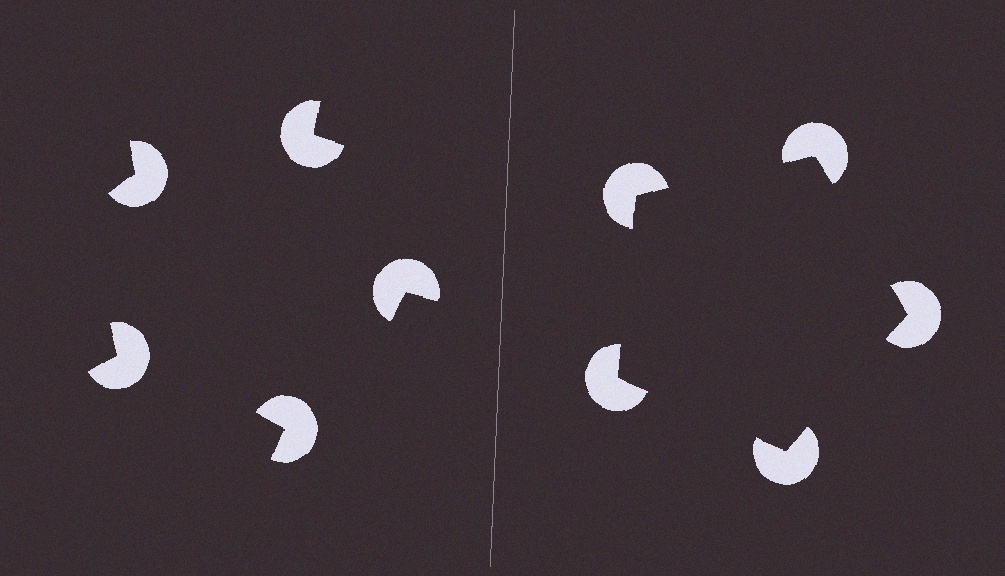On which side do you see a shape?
An illusory pentagon appears on the right side. On the left side the wedge cuts are rotated, so no coherent shape forms.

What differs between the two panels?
The pac-man discs are positioned identically on both sides; only the wedge orientations differ. On the right they align to a pentagon; on the left they are misaligned.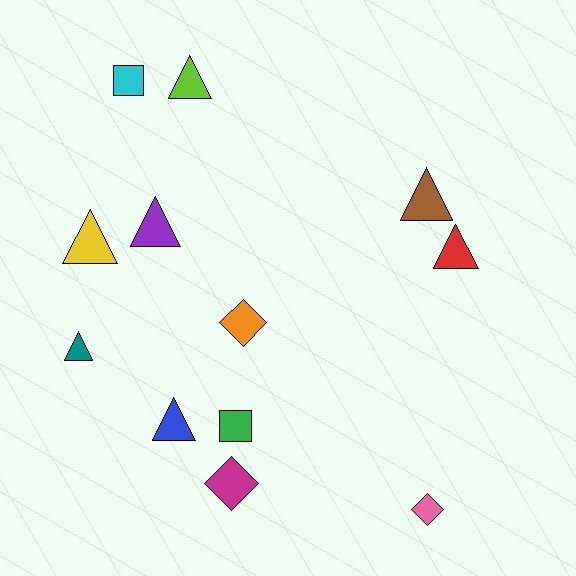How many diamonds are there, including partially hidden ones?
There are 3 diamonds.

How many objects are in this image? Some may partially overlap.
There are 12 objects.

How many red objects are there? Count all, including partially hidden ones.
There is 1 red object.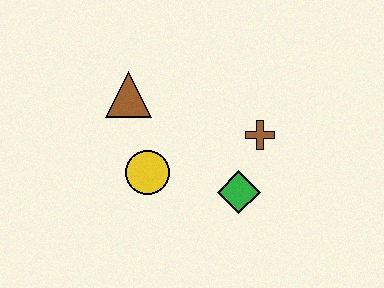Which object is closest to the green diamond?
The brown cross is closest to the green diamond.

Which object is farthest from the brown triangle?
The green diamond is farthest from the brown triangle.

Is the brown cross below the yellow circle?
No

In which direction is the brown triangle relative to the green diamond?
The brown triangle is to the left of the green diamond.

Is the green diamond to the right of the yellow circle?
Yes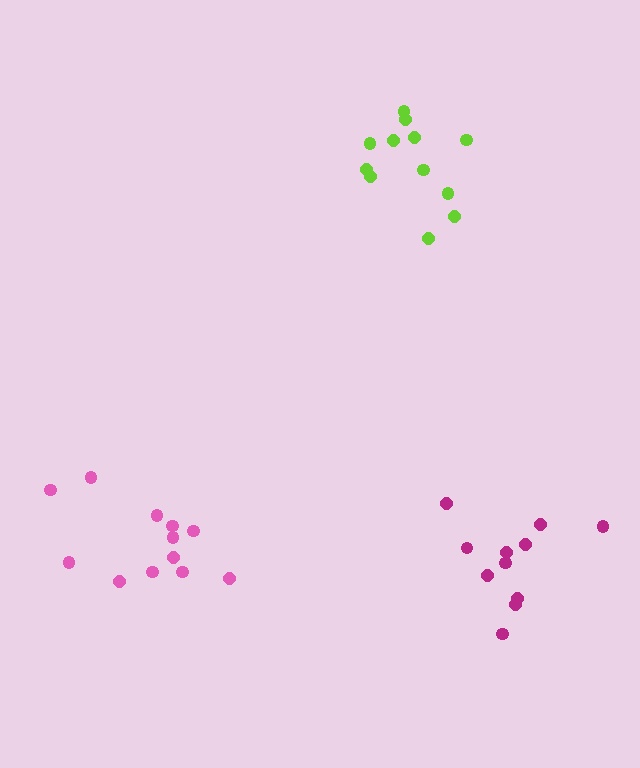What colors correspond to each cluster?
The clusters are colored: pink, lime, magenta.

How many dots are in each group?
Group 1: 12 dots, Group 2: 12 dots, Group 3: 11 dots (35 total).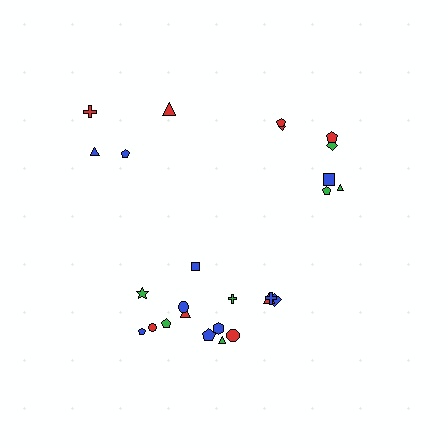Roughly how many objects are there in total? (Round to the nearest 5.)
Roughly 25 objects in total.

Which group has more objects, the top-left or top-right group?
The top-right group.